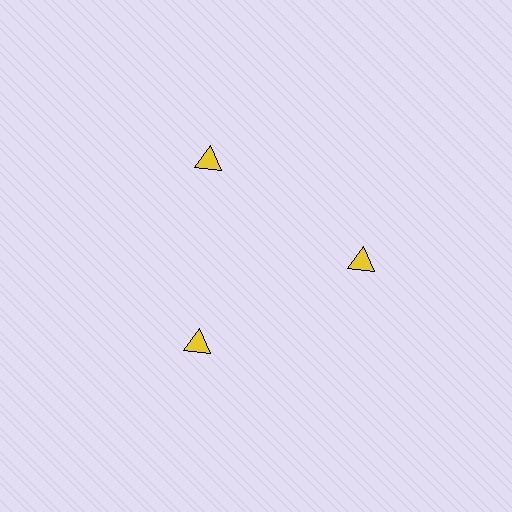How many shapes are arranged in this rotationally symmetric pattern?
There are 3 shapes, arranged in 3 groups of 1.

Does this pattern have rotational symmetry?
Yes, this pattern has 3-fold rotational symmetry. It looks the same after rotating 120 degrees around the center.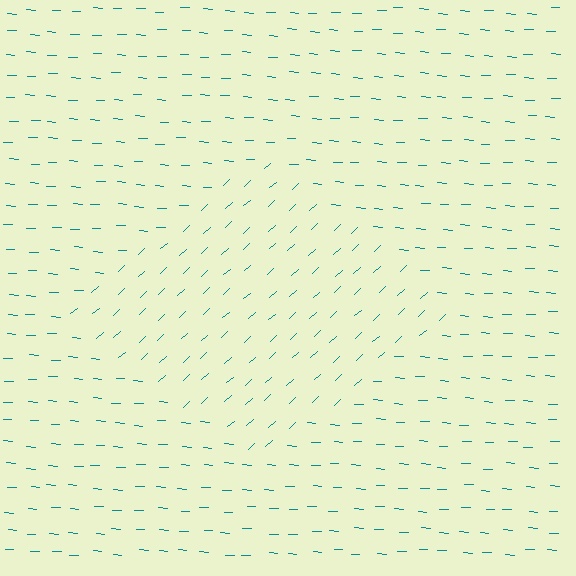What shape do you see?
I see a diamond.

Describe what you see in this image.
The image is filled with small teal line segments. A diamond region in the image has lines oriented differently from the surrounding lines, creating a visible texture boundary.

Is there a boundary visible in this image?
Yes, there is a texture boundary formed by a change in line orientation.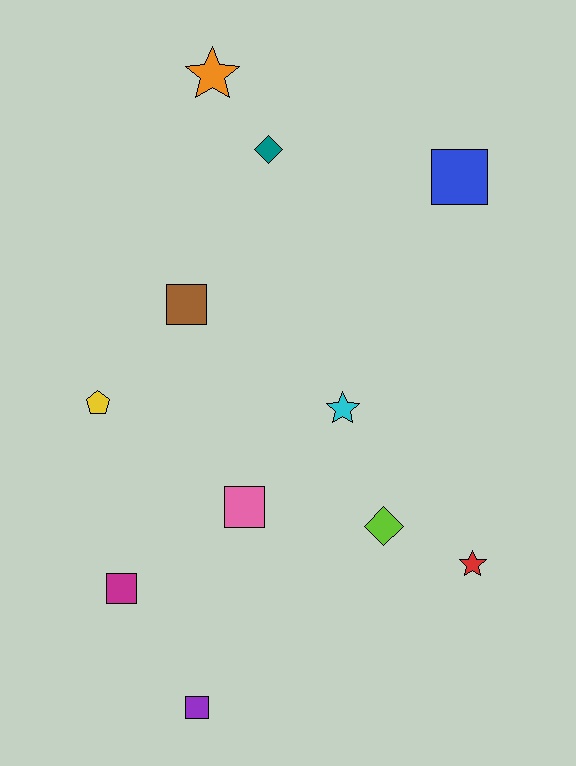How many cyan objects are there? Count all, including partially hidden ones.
There is 1 cyan object.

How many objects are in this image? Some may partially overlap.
There are 11 objects.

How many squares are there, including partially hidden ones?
There are 5 squares.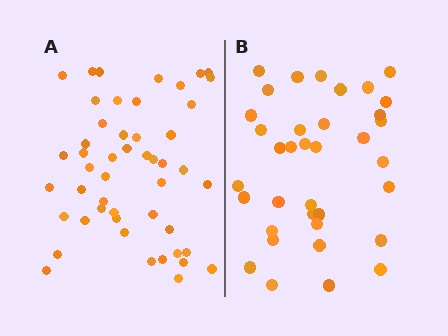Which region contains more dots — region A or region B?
Region A (the left region) has more dots.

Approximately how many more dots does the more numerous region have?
Region A has approximately 15 more dots than region B.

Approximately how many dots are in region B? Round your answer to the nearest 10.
About 40 dots. (The exact count is 36, which rounds to 40.)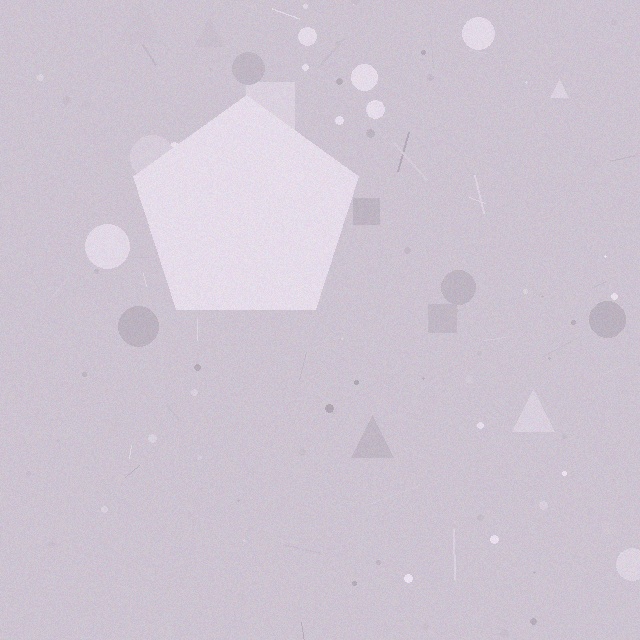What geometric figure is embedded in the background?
A pentagon is embedded in the background.